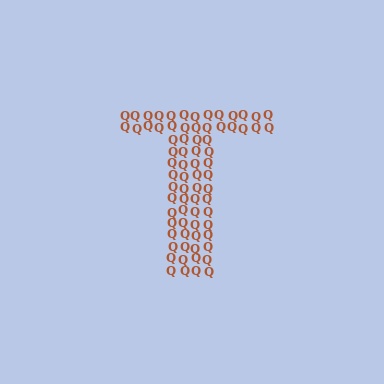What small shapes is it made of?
It is made of small letter Q's.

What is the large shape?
The large shape is the letter T.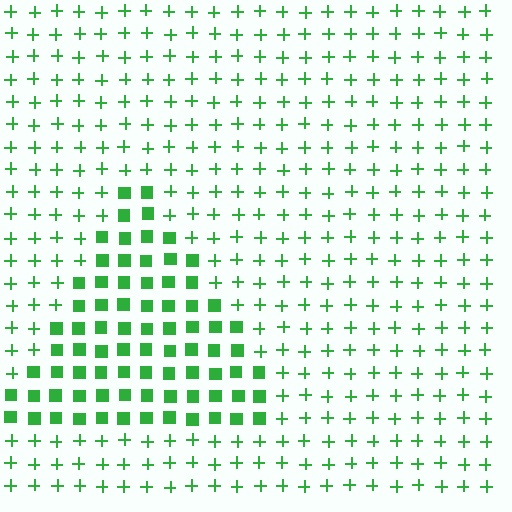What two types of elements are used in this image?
The image uses squares inside the triangle region and plus signs outside it.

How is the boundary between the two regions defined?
The boundary is defined by a change in element shape: squares inside vs. plus signs outside. All elements share the same color and spacing.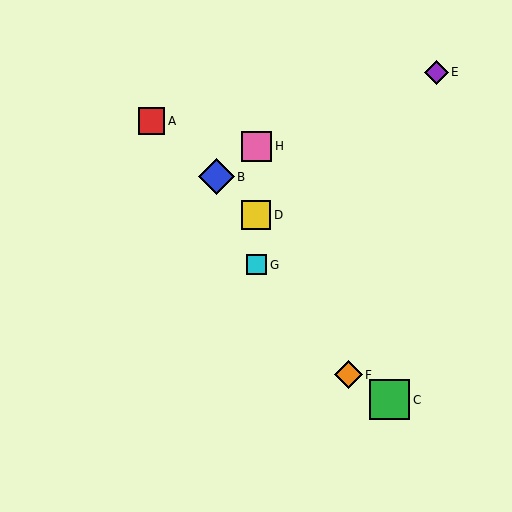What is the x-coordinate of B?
Object B is at x≈216.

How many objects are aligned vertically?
3 objects (D, G, H) are aligned vertically.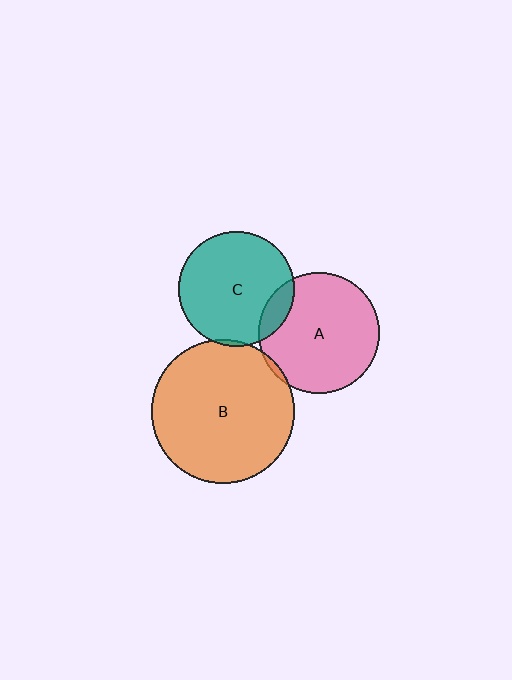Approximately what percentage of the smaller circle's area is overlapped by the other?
Approximately 5%.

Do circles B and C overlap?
Yes.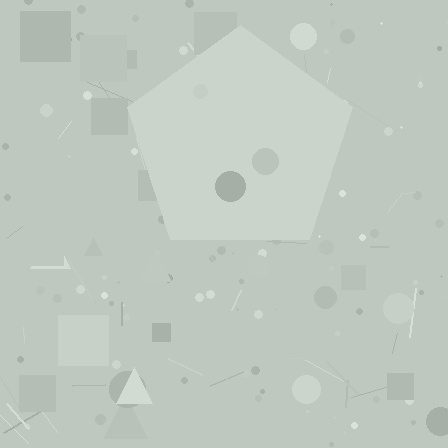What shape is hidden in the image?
A pentagon is hidden in the image.